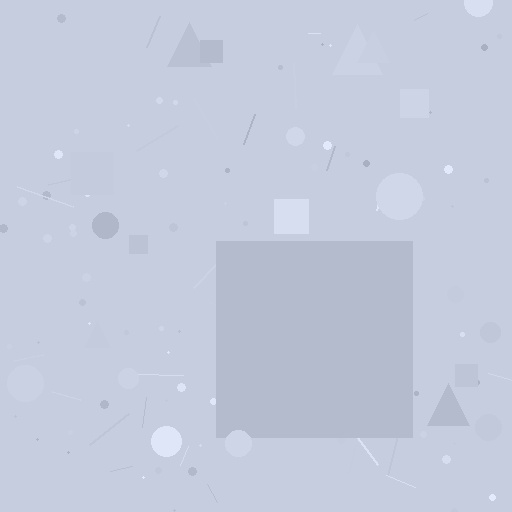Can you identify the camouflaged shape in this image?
The camouflaged shape is a square.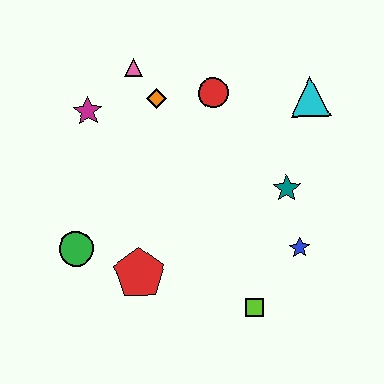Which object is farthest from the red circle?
The lime square is farthest from the red circle.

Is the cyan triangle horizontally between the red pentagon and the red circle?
No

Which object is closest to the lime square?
The blue star is closest to the lime square.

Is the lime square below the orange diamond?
Yes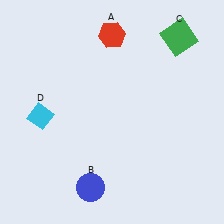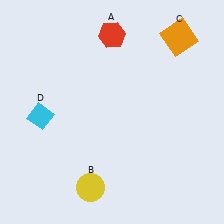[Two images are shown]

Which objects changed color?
B changed from blue to yellow. C changed from green to orange.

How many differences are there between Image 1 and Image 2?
There are 2 differences between the two images.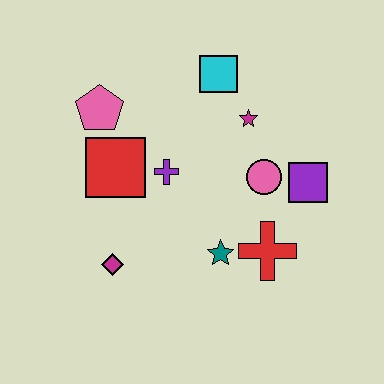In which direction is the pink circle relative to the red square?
The pink circle is to the right of the red square.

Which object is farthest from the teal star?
The pink pentagon is farthest from the teal star.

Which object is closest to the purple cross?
The red square is closest to the purple cross.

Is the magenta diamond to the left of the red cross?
Yes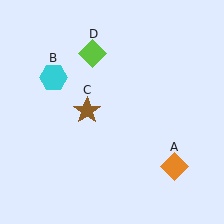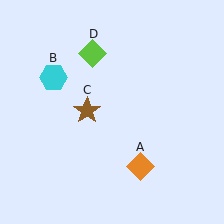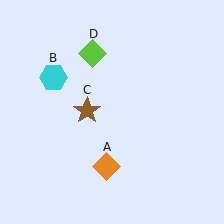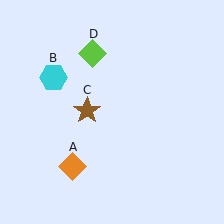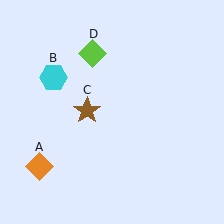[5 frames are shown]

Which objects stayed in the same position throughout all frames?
Cyan hexagon (object B) and brown star (object C) and lime diamond (object D) remained stationary.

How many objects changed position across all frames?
1 object changed position: orange diamond (object A).